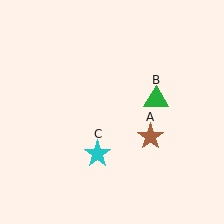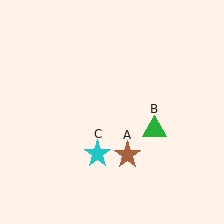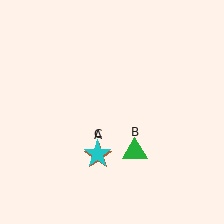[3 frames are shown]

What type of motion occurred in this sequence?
The brown star (object A), green triangle (object B) rotated clockwise around the center of the scene.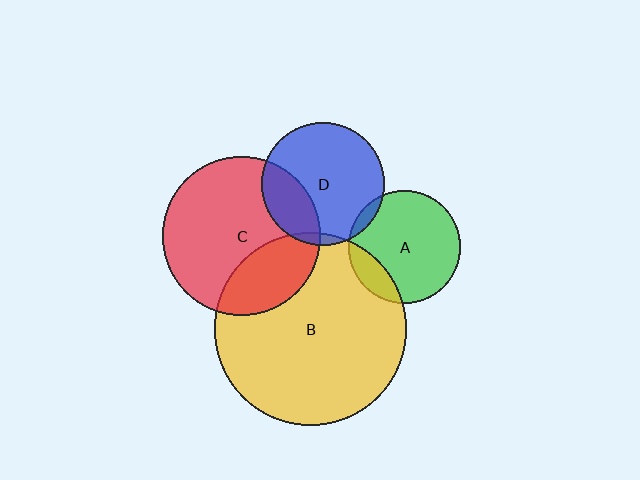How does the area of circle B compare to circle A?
Approximately 2.9 times.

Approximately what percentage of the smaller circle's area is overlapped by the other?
Approximately 25%.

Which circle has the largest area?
Circle B (yellow).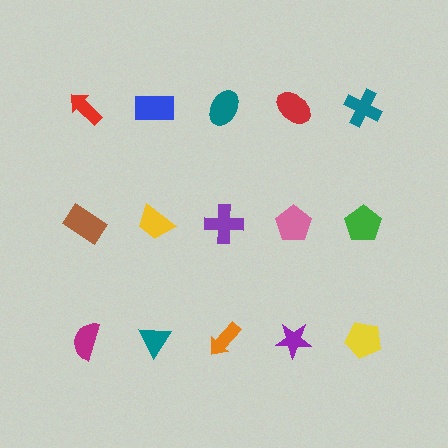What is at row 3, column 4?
A purple star.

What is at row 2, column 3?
A purple cross.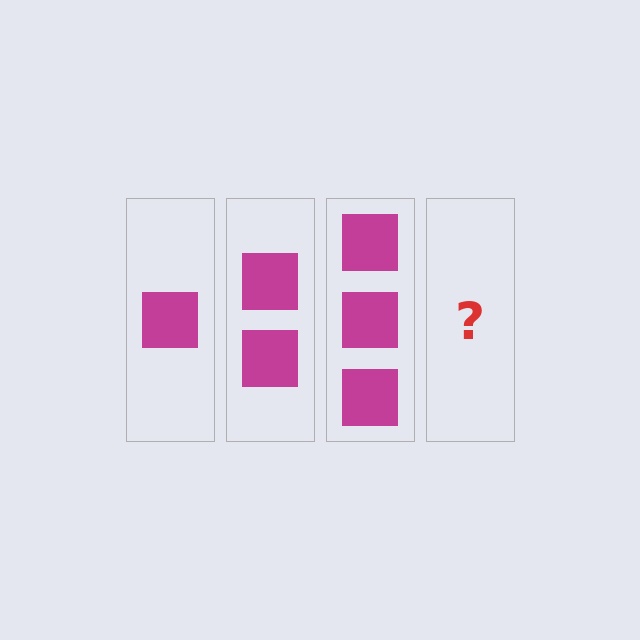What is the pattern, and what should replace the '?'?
The pattern is that each step adds one more square. The '?' should be 4 squares.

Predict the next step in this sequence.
The next step is 4 squares.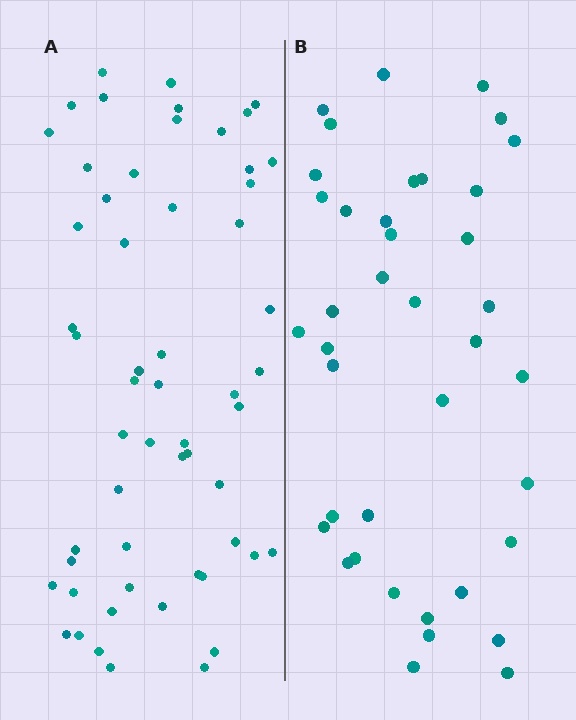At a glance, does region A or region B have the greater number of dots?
Region A (the left region) has more dots.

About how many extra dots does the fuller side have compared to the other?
Region A has approximately 15 more dots than region B.